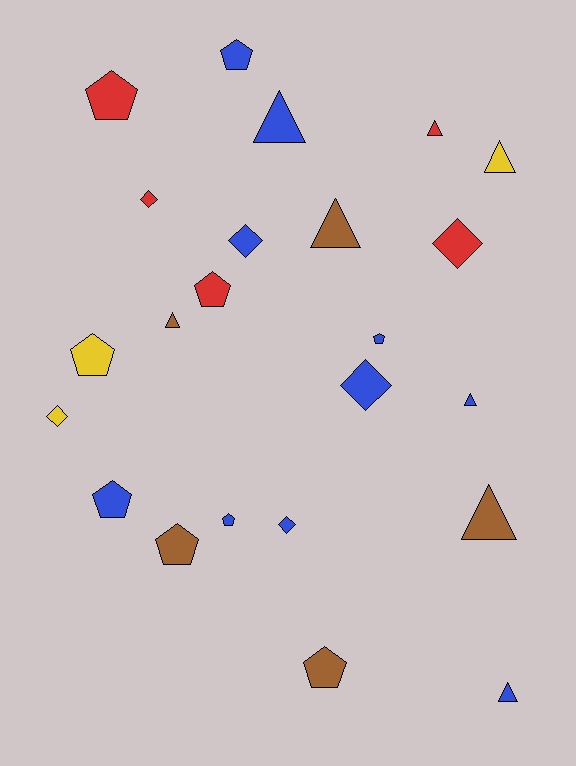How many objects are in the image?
There are 23 objects.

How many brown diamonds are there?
There are no brown diamonds.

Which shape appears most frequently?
Pentagon, with 9 objects.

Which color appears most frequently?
Blue, with 10 objects.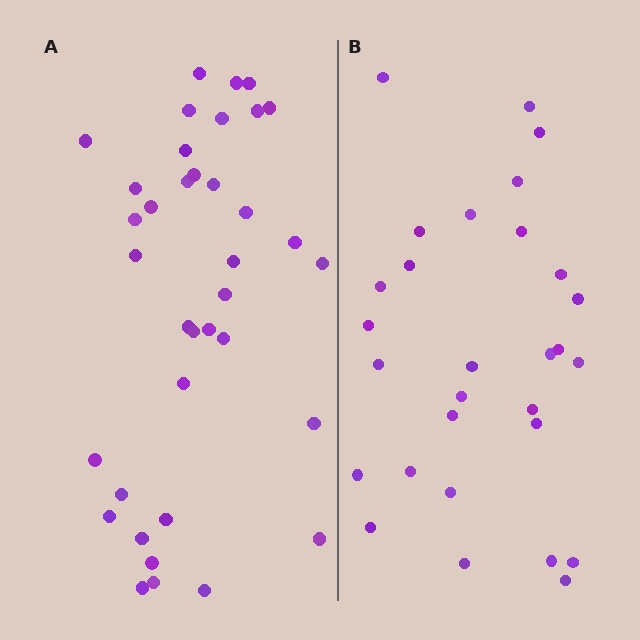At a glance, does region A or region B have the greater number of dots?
Region A (the left region) has more dots.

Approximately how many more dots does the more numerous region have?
Region A has roughly 8 or so more dots than region B.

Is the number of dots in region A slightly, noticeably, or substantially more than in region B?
Region A has noticeably more, but not dramatically so. The ratio is roughly 1.3 to 1.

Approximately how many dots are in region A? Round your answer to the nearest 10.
About 40 dots. (The exact count is 37, which rounds to 40.)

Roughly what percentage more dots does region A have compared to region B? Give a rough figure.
About 30% more.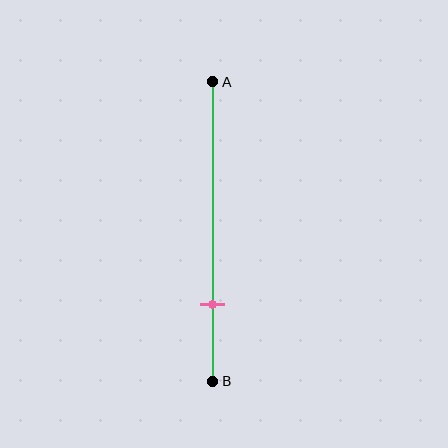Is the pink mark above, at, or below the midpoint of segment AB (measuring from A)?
The pink mark is below the midpoint of segment AB.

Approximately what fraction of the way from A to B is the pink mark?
The pink mark is approximately 75% of the way from A to B.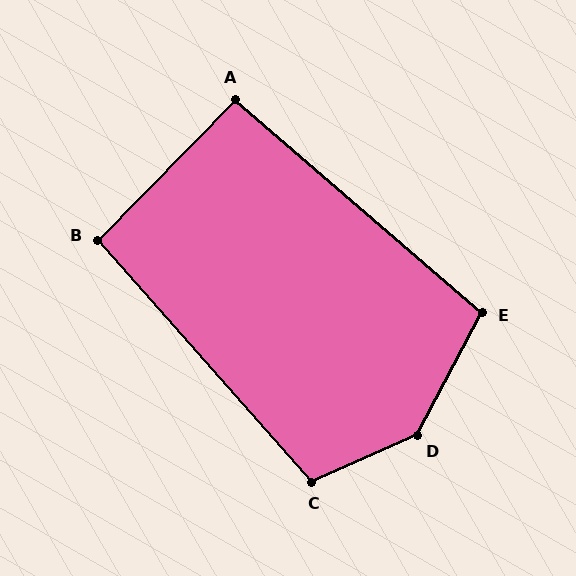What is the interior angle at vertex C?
Approximately 107 degrees (obtuse).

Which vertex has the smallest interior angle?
A, at approximately 93 degrees.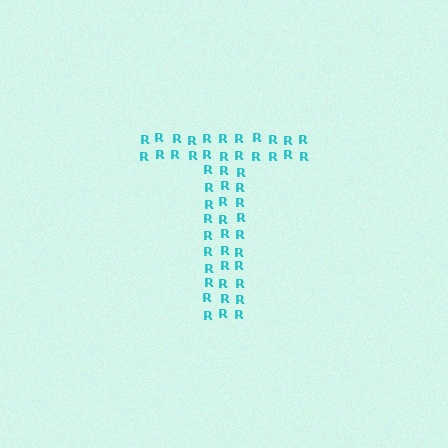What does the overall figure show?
The overall figure shows the letter T.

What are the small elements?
The small elements are letter R's.